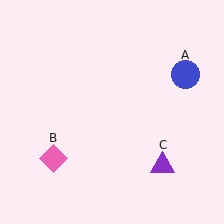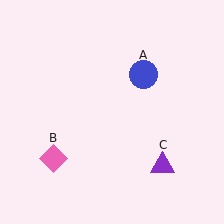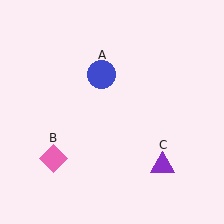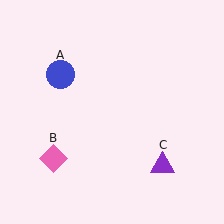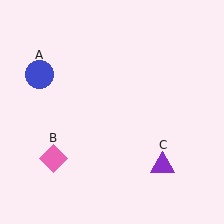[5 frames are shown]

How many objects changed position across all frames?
1 object changed position: blue circle (object A).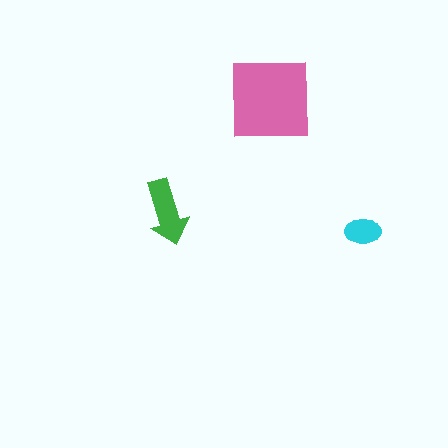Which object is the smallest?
The cyan ellipse.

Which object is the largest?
The pink square.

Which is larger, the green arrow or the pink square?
The pink square.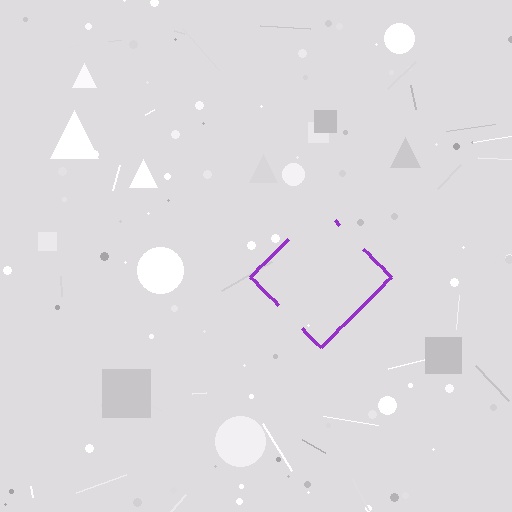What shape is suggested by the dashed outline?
The dashed outline suggests a diamond.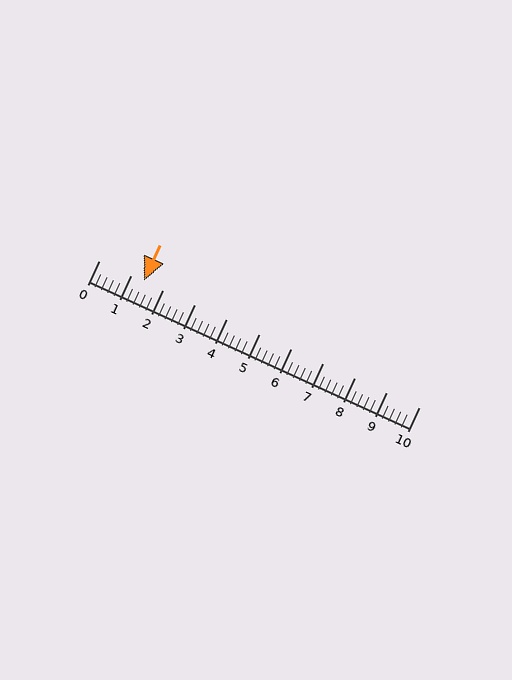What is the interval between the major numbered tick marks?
The major tick marks are spaced 1 units apart.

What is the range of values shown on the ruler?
The ruler shows values from 0 to 10.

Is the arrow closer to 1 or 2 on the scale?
The arrow is closer to 1.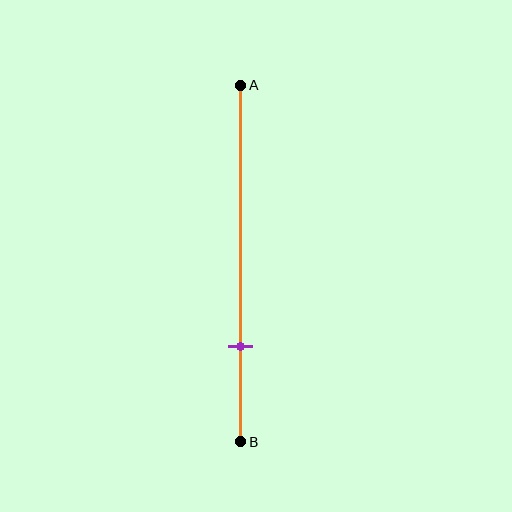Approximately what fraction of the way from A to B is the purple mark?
The purple mark is approximately 75% of the way from A to B.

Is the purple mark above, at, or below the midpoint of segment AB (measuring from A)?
The purple mark is below the midpoint of segment AB.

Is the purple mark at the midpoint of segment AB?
No, the mark is at about 75% from A, not at the 50% midpoint.